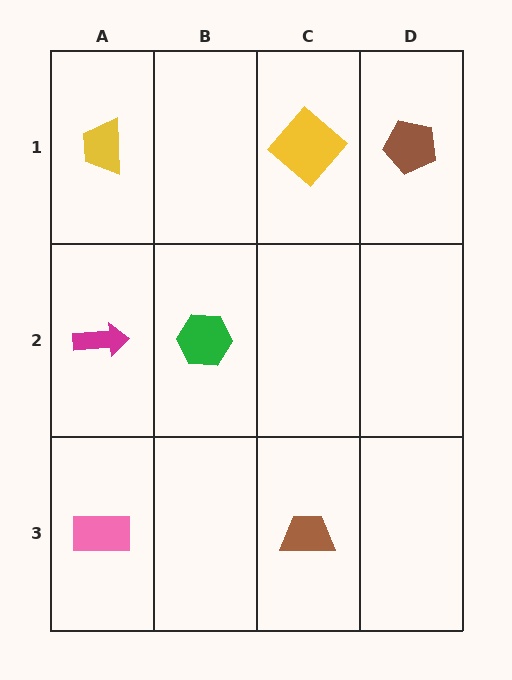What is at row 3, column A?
A pink rectangle.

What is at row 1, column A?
A yellow trapezoid.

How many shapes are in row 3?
2 shapes.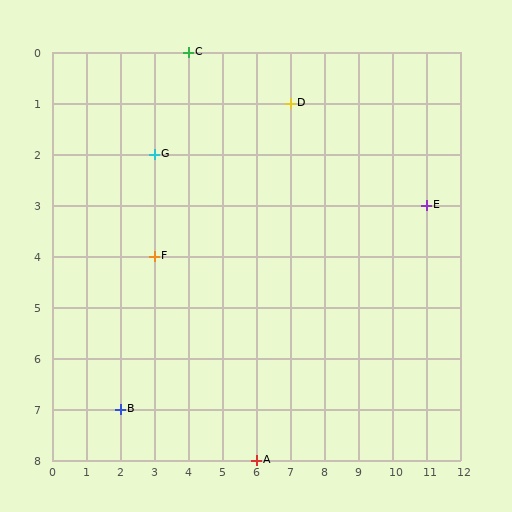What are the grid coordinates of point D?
Point D is at grid coordinates (7, 1).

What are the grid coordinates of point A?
Point A is at grid coordinates (6, 8).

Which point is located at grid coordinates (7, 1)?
Point D is at (7, 1).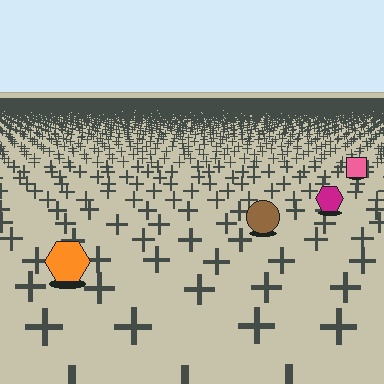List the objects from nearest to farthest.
From nearest to farthest: the orange hexagon, the brown circle, the magenta hexagon, the pink square.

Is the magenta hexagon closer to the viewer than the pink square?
Yes. The magenta hexagon is closer — you can tell from the texture gradient: the ground texture is coarser near it.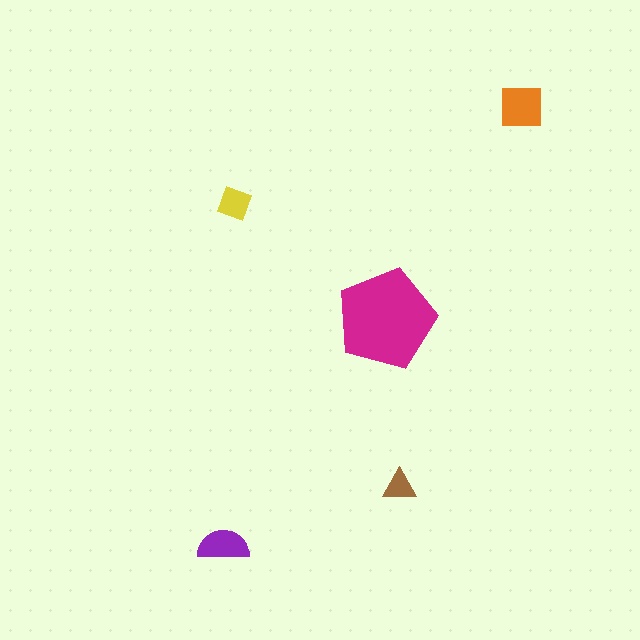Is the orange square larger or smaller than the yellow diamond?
Larger.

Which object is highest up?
The orange square is topmost.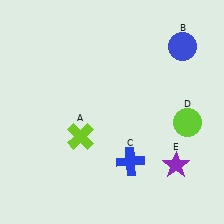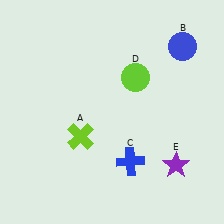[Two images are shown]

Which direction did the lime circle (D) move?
The lime circle (D) moved left.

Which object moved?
The lime circle (D) moved left.